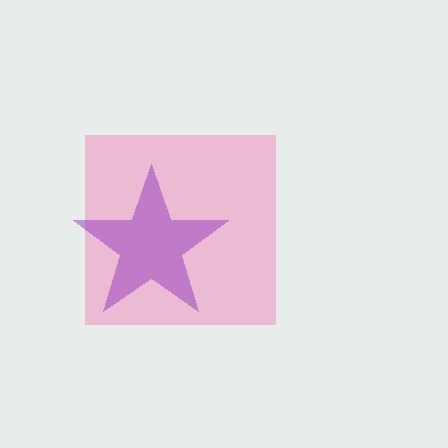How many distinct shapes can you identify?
There are 2 distinct shapes: a pink square, a purple star.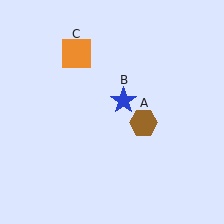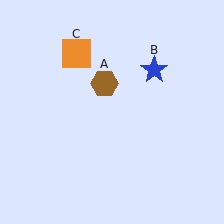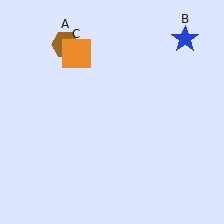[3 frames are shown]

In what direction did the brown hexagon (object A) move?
The brown hexagon (object A) moved up and to the left.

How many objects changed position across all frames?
2 objects changed position: brown hexagon (object A), blue star (object B).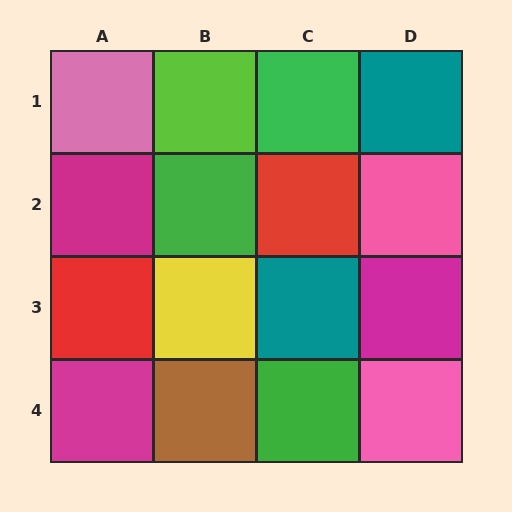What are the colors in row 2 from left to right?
Magenta, green, red, pink.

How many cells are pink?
3 cells are pink.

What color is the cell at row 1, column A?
Pink.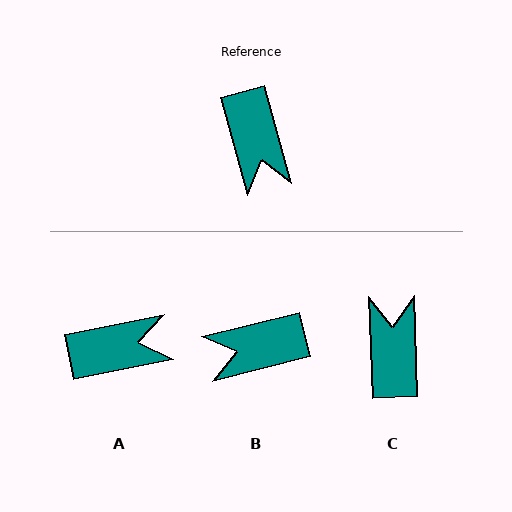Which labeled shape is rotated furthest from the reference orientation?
C, about 166 degrees away.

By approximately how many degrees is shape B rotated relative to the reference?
Approximately 92 degrees clockwise.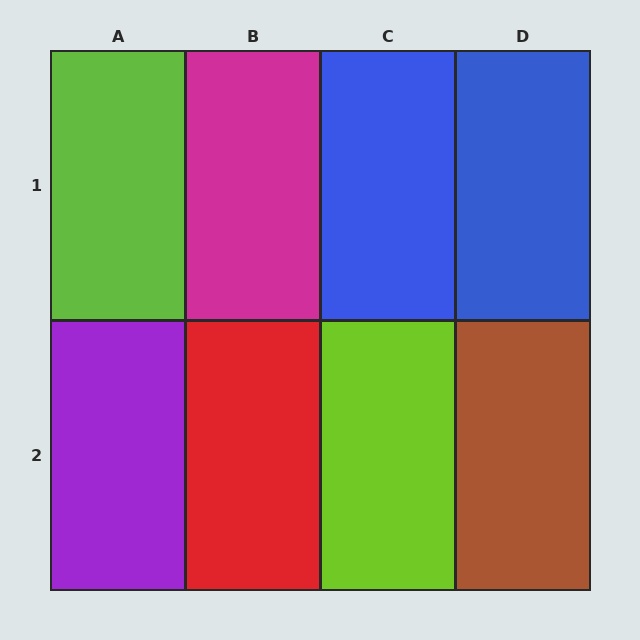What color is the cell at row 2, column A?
Purple.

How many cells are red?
1 cell is red.